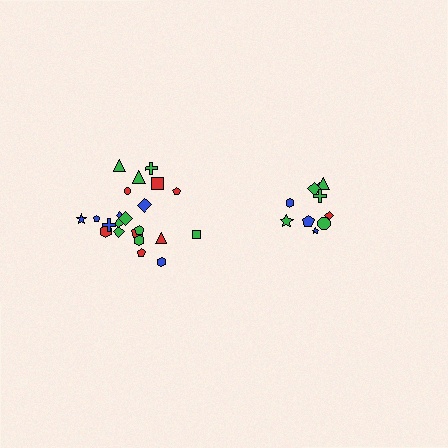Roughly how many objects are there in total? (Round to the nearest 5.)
Roughly 30 objects in total.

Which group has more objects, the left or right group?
The left group.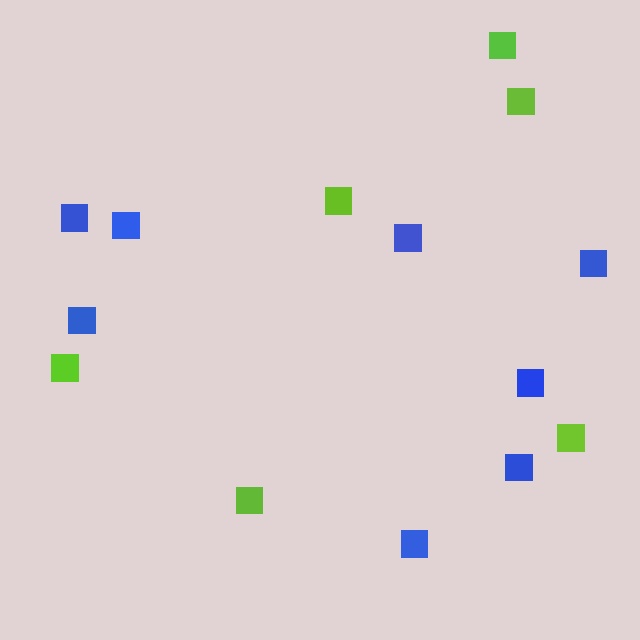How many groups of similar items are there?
There are 2 groups: one group of lime squares (6) and one group of blue squares (8).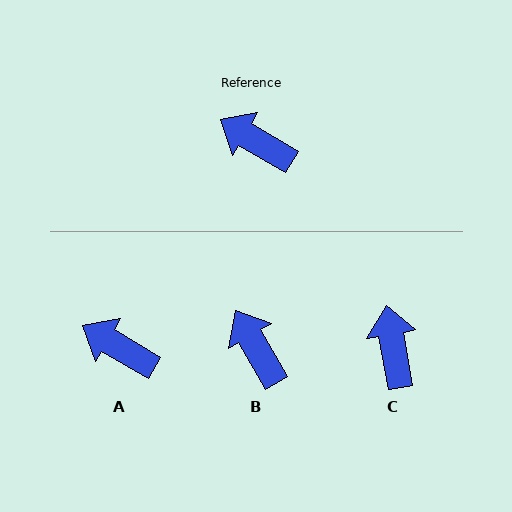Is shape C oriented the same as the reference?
No, it is off by about 49 degrees.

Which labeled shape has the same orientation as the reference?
A.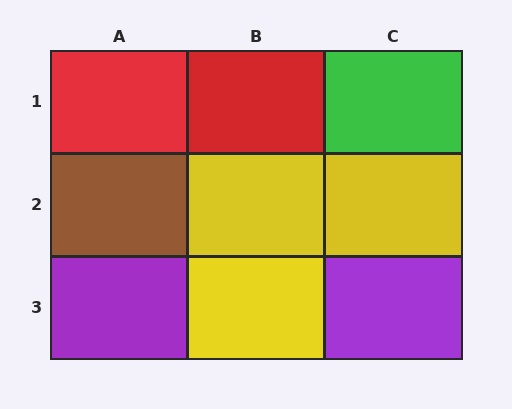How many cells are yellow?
3 cells are yellow.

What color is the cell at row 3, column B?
Yellow.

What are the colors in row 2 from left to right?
Brown, yellow, yellow.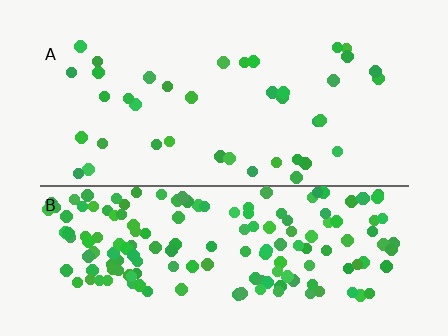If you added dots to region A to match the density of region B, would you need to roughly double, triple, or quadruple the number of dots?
Approximately quadruple.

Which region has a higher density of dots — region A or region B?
B (the bottom).